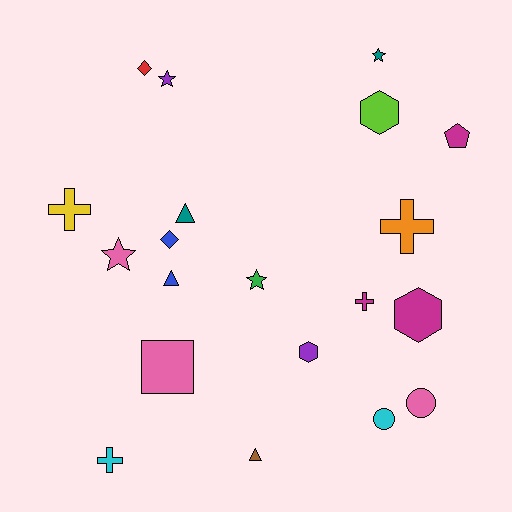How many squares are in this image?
There is 1 square.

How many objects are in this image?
There are 20 objects.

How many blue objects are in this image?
There are 2 blue objects.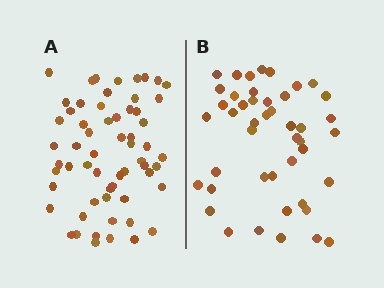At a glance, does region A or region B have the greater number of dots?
Region A (the left region) has more dots.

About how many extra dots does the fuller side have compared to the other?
Region A has approximately 15 more dots than region B.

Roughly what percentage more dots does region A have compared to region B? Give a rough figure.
About 35% more.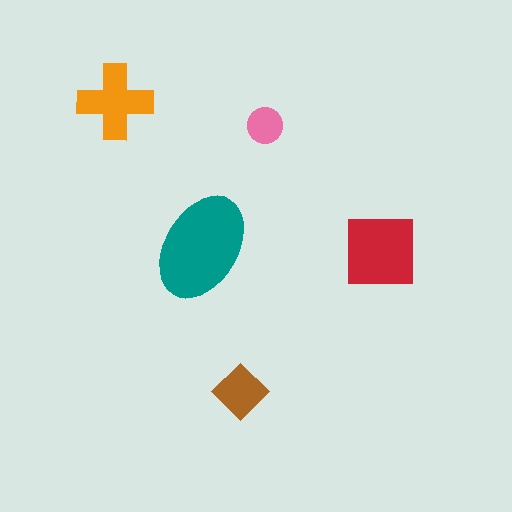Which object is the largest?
The teal ellipse.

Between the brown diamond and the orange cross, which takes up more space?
The orange cross.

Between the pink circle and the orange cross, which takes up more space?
The orange cross.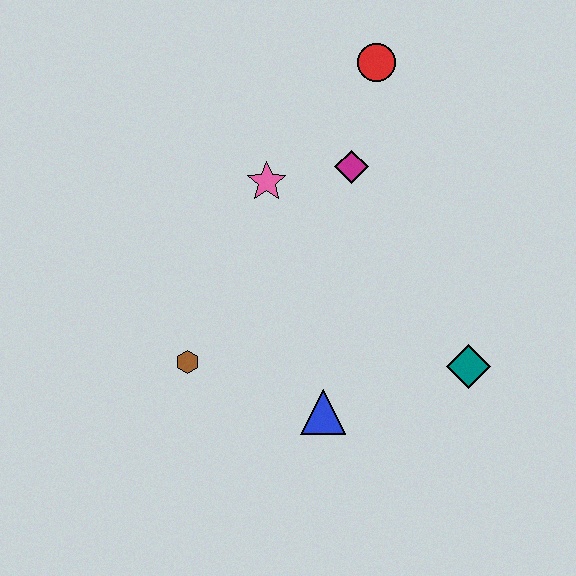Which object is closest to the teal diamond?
The blue triangle is closest to the teal diamond.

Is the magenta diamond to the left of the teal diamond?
Yes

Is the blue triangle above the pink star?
No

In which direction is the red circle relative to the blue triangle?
The red circle is above the blue triangle.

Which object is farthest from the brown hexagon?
The red circle is farthest from the brown hexagon.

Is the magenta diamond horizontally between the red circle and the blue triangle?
Yes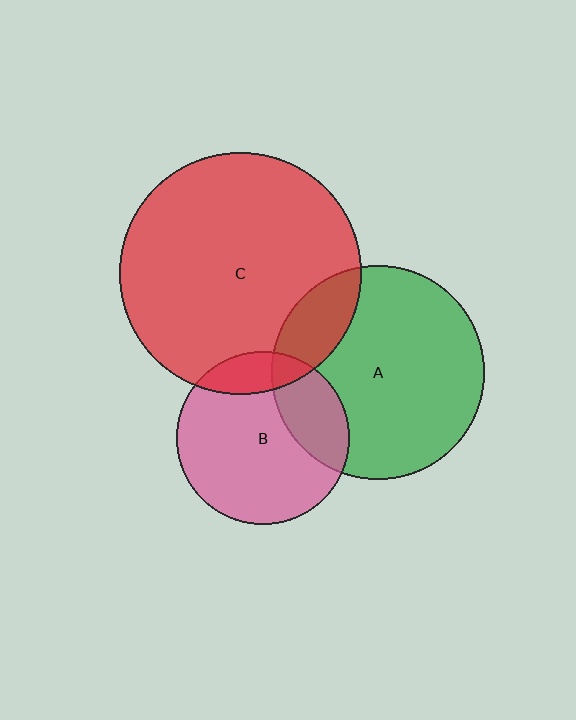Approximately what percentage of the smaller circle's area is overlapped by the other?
Approximately 25%.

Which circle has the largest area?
Circle C (red).